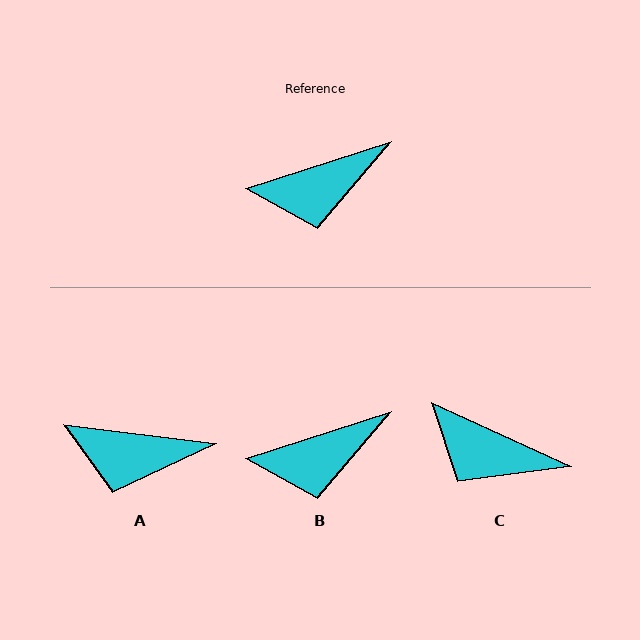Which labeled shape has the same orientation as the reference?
B.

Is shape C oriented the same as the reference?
No, it is off by about 43 degrees.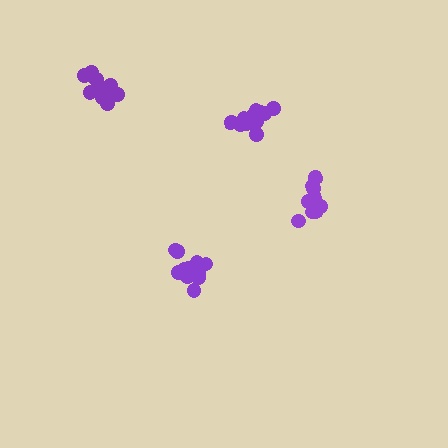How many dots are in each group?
Group 1: 12 dots, Group 2: 12 dots, Group 3: 13 dots, Group 4: 14 dots (51 total).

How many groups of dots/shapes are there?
There are 4 groups.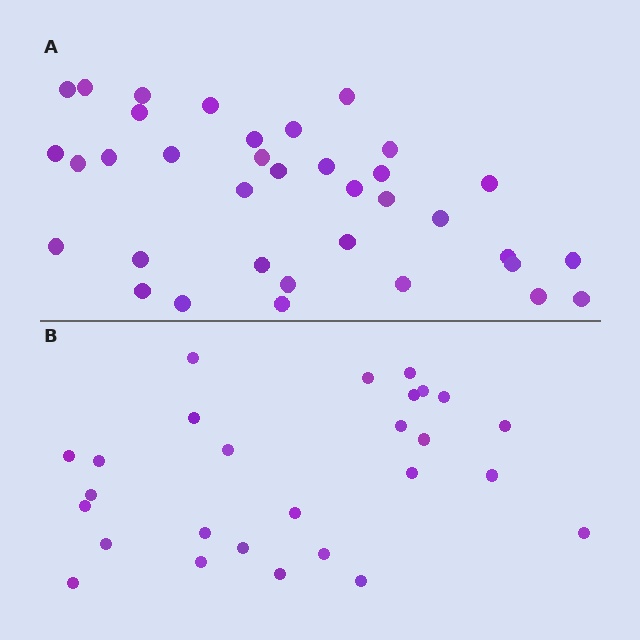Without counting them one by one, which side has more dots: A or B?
Region A (the top region) has more dots.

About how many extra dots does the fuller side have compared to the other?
Region A has roughly 8 or so more dots than region B.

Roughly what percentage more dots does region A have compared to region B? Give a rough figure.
About 35% more.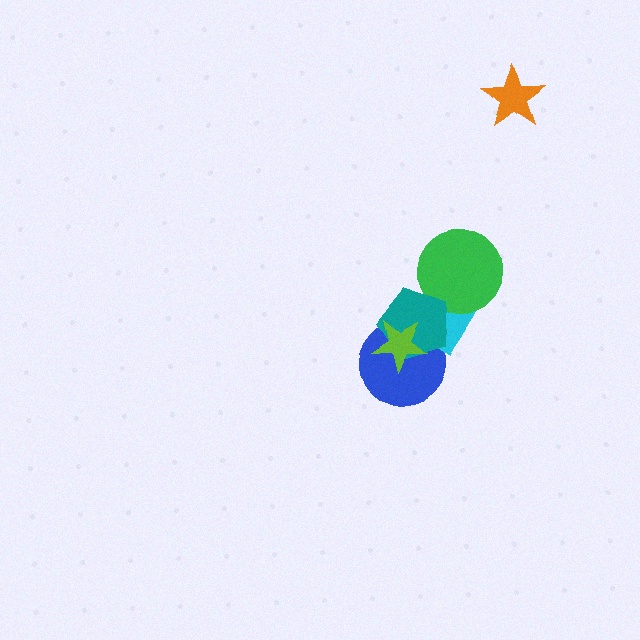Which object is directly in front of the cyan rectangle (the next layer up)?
The green circle is directly in front of the cyan rectangle.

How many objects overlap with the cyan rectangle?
3 objects overlap with the cyan rectangle.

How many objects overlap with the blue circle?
3 objects overlap with the blue circle.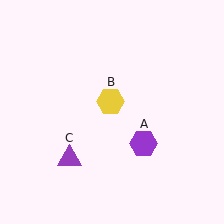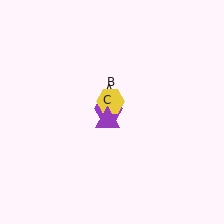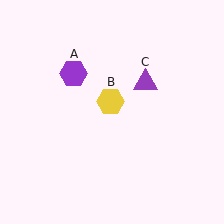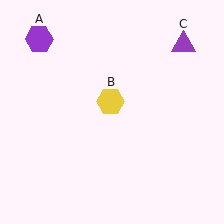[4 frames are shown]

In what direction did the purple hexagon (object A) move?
The purple hexagon (object A) moved up and to the left.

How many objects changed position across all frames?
2 objects changed position: purple hexagon (object A), purple triangle (object C).